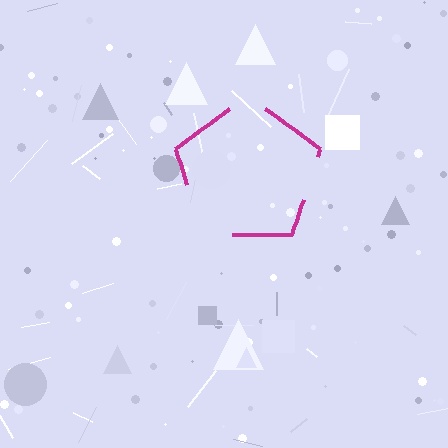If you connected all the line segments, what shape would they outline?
They would outline a pentagon.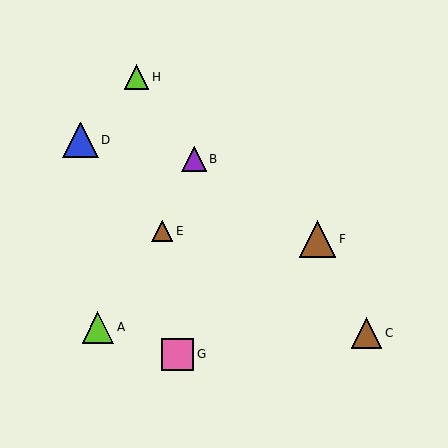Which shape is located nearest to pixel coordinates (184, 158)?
The purple triangle (labeled B) at (194, 159) is nearest to that location.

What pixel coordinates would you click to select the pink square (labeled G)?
Click at (178, 354) to select the pink square G.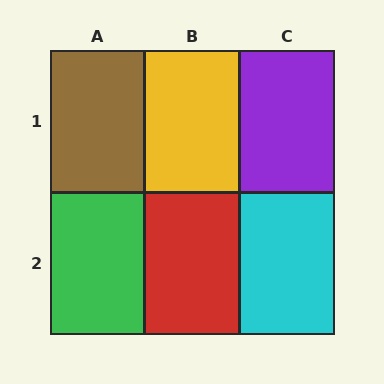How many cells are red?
1 cell is red.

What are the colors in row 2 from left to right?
Green, red, cyan.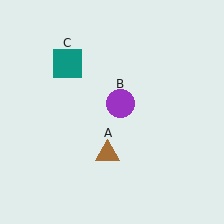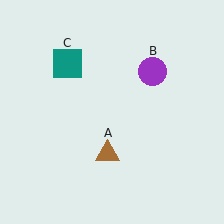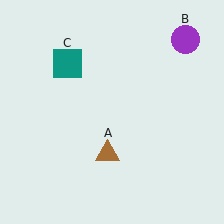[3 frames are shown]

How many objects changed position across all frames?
1 object changed position: purple circle (object B).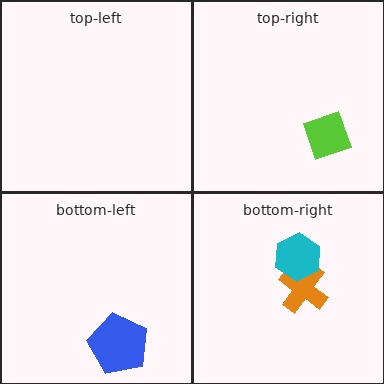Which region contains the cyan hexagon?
The bottom-right region.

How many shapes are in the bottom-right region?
2.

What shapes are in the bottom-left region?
The blue pentagon.